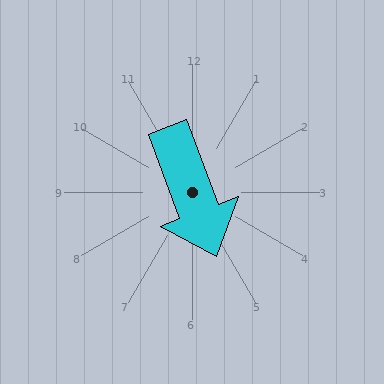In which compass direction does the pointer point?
South.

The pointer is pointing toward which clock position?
Roughly 5 o'clock.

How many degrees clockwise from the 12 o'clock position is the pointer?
Approximately 159 degrees.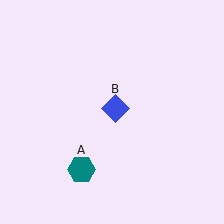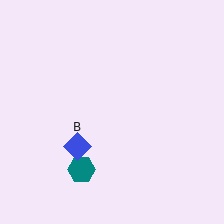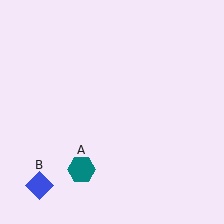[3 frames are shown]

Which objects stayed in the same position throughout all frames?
Teal hexagon (object A) remained stationary.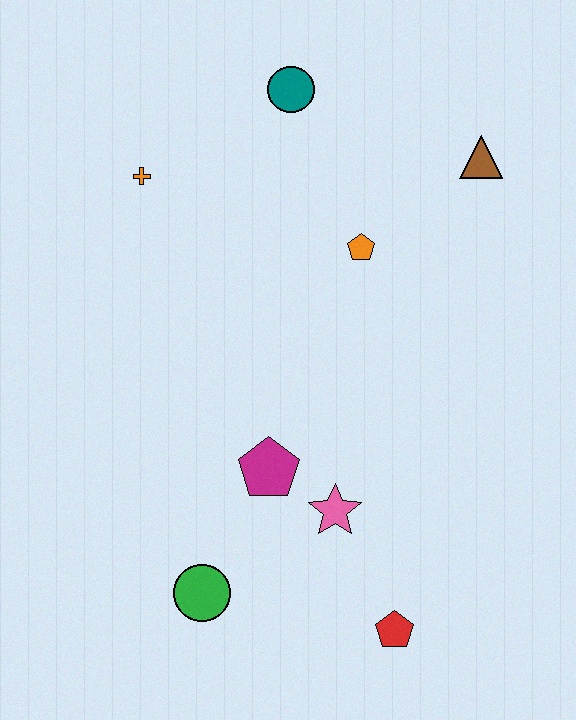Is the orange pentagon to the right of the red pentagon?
No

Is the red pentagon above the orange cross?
No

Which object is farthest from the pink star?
The teal circle is farthest from the pink star.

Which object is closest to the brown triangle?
The orange pentagon is closest to the brown triangle.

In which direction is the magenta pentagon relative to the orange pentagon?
The magenta pentagon is below the orange pentagon.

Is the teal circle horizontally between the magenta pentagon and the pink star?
Yes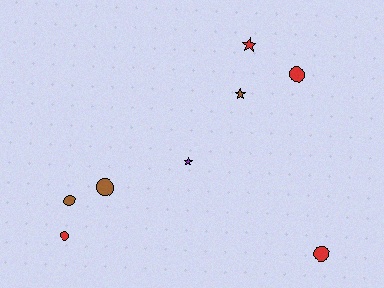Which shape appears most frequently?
Circle, with 5 objects.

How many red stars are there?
There is 1 red star.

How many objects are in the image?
There are 8 objects.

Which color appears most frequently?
Red, with 4 objects.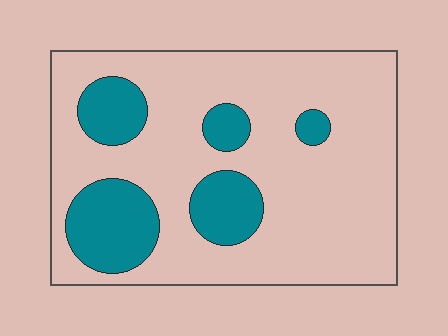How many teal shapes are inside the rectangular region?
5.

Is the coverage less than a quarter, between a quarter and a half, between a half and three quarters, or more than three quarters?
Less than a quarter.